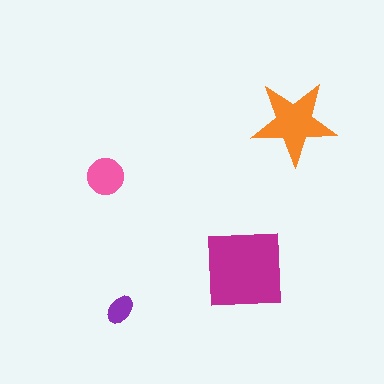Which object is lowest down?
The purple ellipse is bottommost.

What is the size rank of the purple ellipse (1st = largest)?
4th.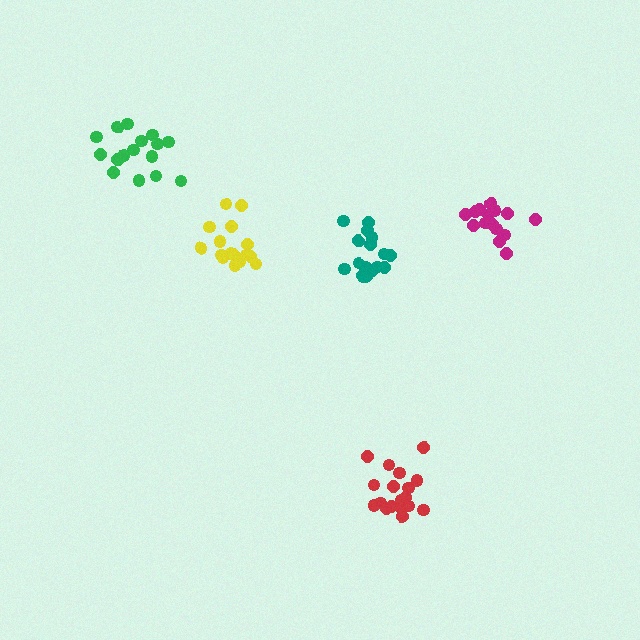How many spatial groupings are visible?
There are 5 spatial groupings.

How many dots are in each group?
Group 1: 16 dots, Group 2: 16 dots, Group 3: 19 dots, Group 4: 15 dots, Group 5: 18 dots (84 total).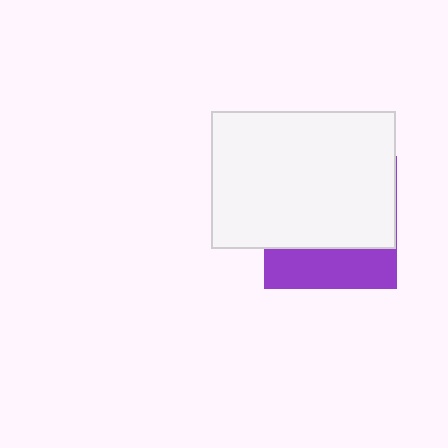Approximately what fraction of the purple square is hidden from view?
Roughly 69% of the purple square is hidden behind the white rectangle.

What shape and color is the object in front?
The object in front is a white rectangle.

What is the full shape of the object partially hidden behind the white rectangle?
The partially hidden object is a purple square.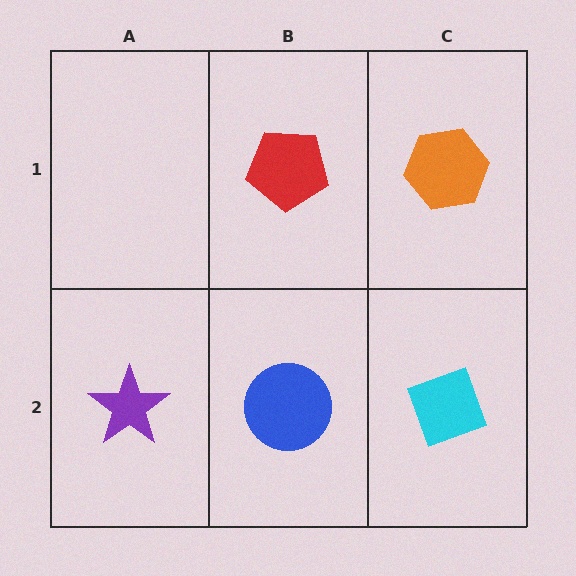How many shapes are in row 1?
2 shapes.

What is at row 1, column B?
A red pentagon.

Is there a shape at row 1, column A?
No, that cell is empty.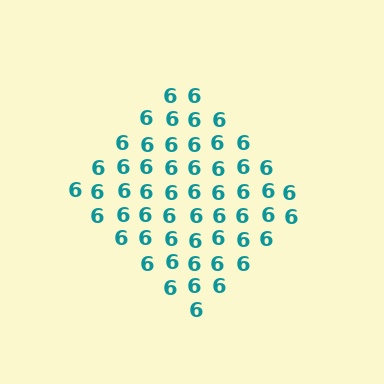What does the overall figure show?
The overall figure shows a diamond.